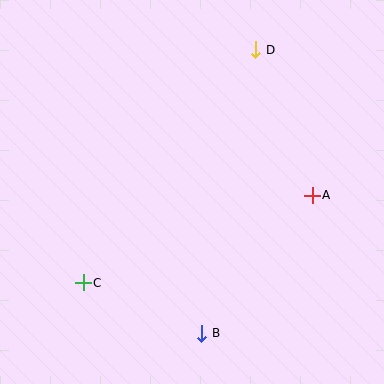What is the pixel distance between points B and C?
The distance between B and C is 129 pixels.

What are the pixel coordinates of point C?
Point C is at (83, 283).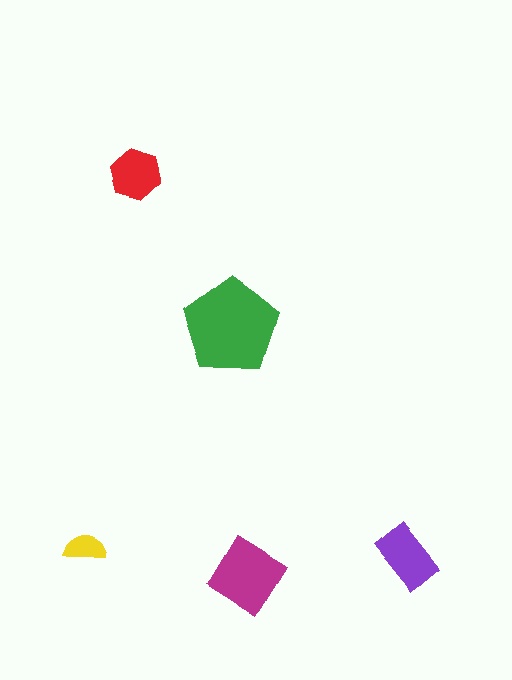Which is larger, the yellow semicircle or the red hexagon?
The red hexagon.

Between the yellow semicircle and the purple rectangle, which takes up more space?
The purple rectangle.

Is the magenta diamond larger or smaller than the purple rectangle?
Larger.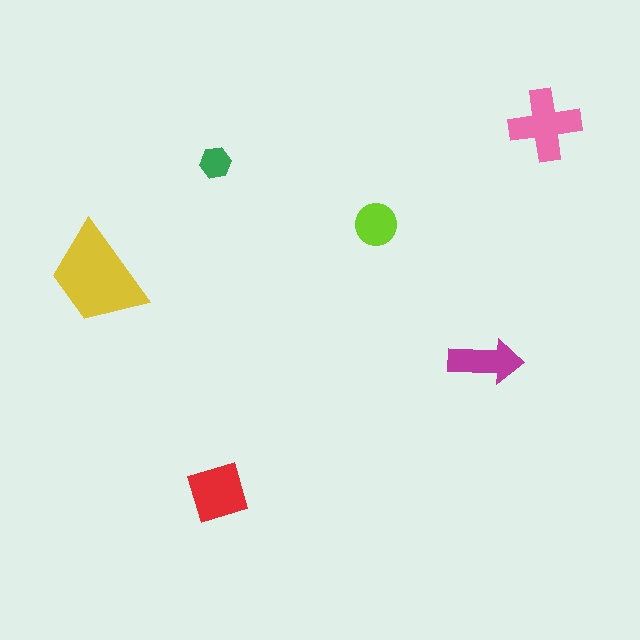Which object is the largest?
The yellow trapezoid.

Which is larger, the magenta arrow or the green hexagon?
The magenta arrow.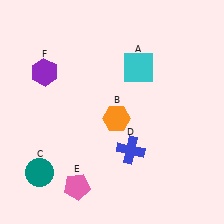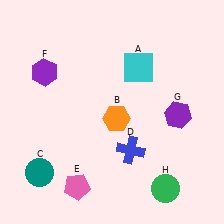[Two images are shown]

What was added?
A purple hexagon (G), a green circle (H) were added in Image 2.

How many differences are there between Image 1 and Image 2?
There are 2 differences between the two images.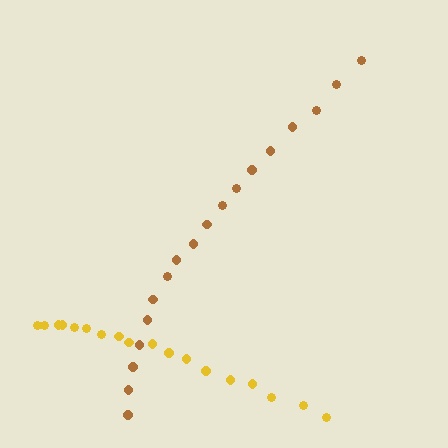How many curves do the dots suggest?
There are 2 distinct paths.